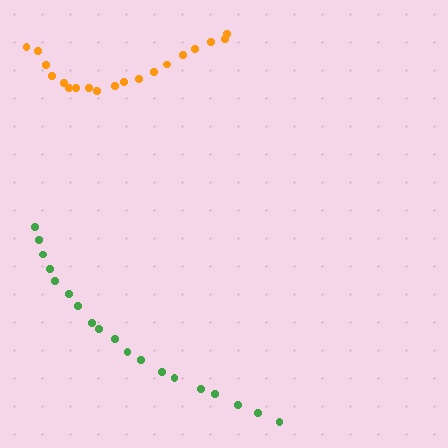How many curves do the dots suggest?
There are 2 distinct paths.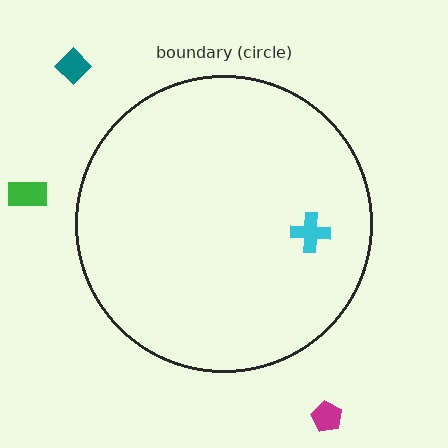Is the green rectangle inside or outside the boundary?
Outside.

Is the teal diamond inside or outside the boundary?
Outside.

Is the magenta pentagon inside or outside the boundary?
Outside.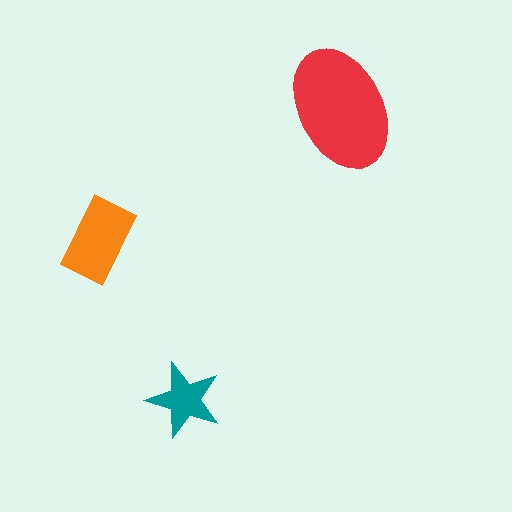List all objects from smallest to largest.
The teal star, the orange rectangle, the red ellipse.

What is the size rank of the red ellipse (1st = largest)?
1st.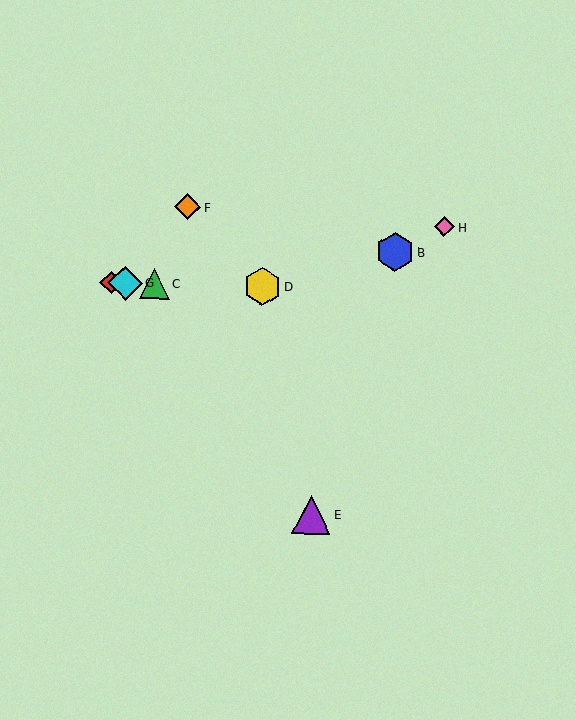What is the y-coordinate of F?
Object F is at y≈207.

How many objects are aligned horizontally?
4 objects (A, C, D, G) are aligned horizontally.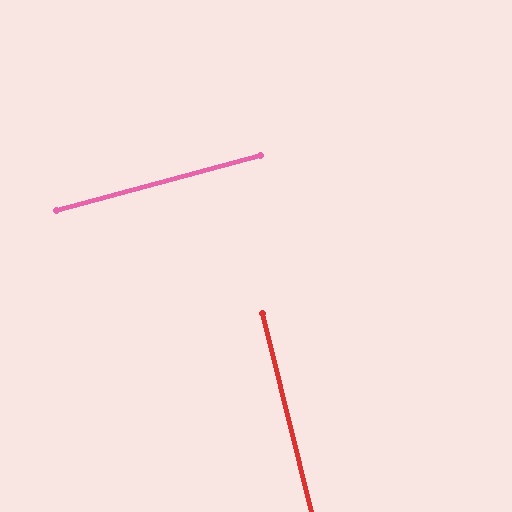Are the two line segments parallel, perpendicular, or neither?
Perpendicular — they meet at approximately 89°.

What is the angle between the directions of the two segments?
Approximately 89 degrees.